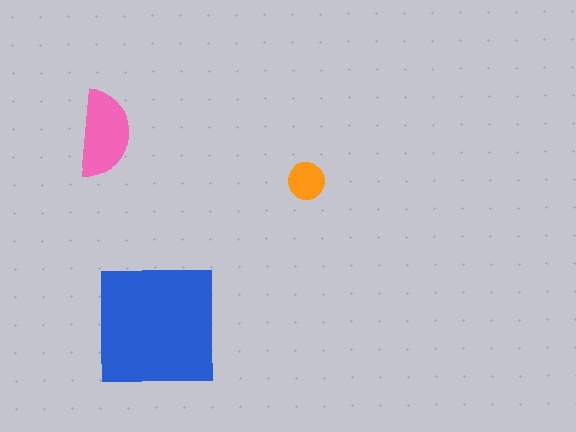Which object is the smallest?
The orange circle.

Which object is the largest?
The blue square.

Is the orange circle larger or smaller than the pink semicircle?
Smaller.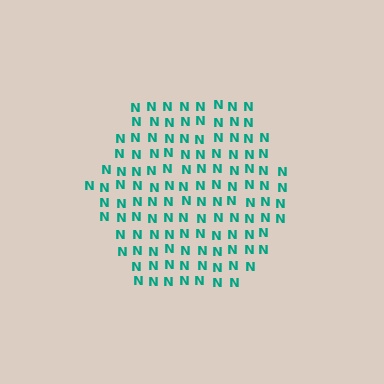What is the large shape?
The large shape is a hexagon.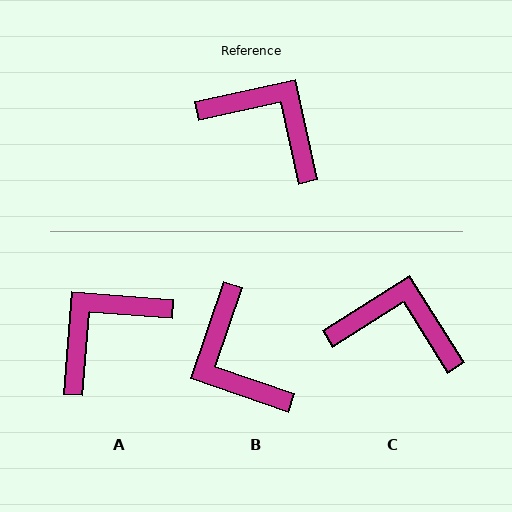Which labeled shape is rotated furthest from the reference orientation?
B, about 149 degrees away.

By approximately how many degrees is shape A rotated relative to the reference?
Approximately 73 degrees counter-clockwise.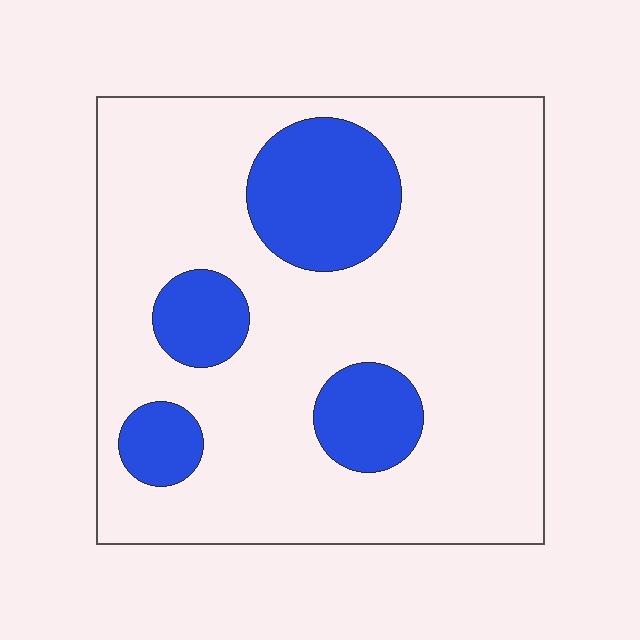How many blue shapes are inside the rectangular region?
4.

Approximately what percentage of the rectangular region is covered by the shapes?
Approximately 20%.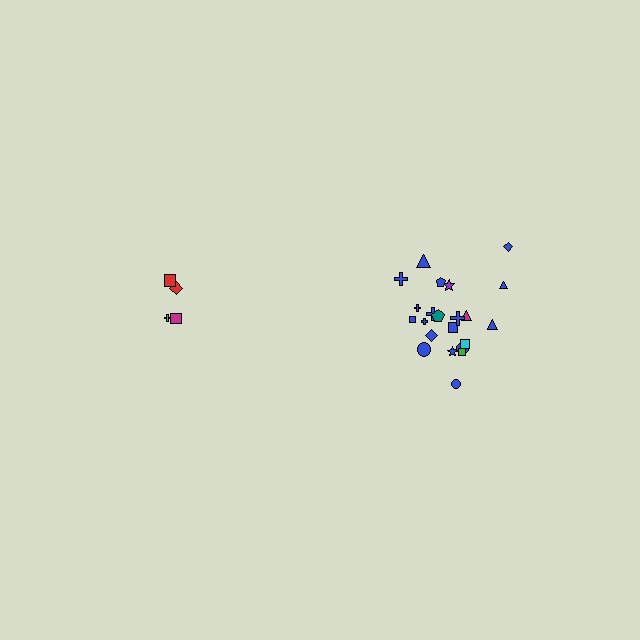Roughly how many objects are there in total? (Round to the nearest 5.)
Roughly 25 objects in total.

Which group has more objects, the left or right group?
The right group.